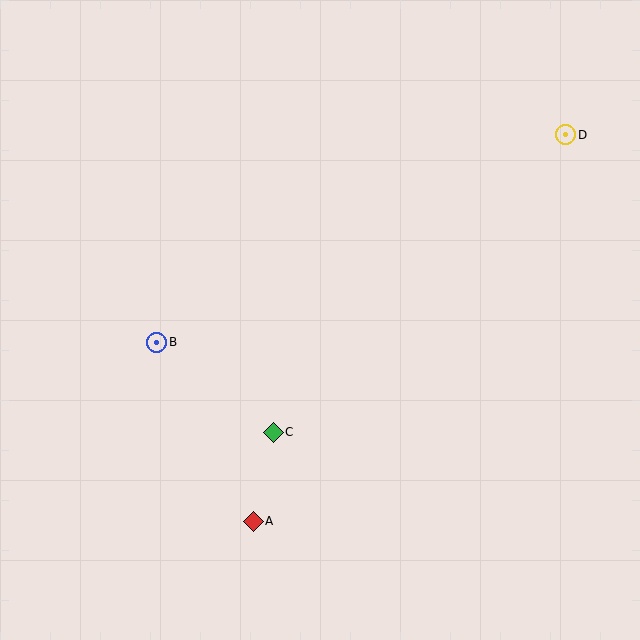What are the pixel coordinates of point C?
Point C is at (273, 432).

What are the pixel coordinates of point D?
Point D is at (566, 135).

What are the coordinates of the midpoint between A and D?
The midpoint between A and D is at (410, 328).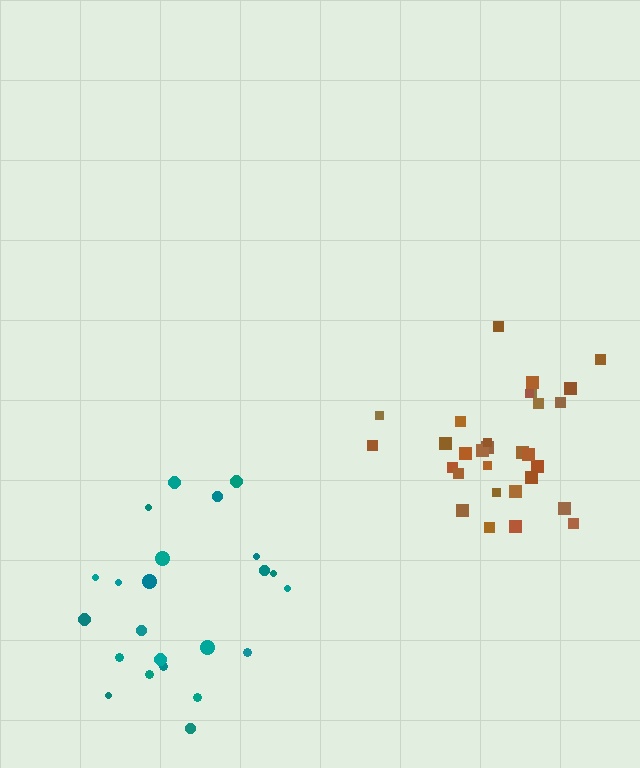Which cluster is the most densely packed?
Brown.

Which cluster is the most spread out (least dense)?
Teal.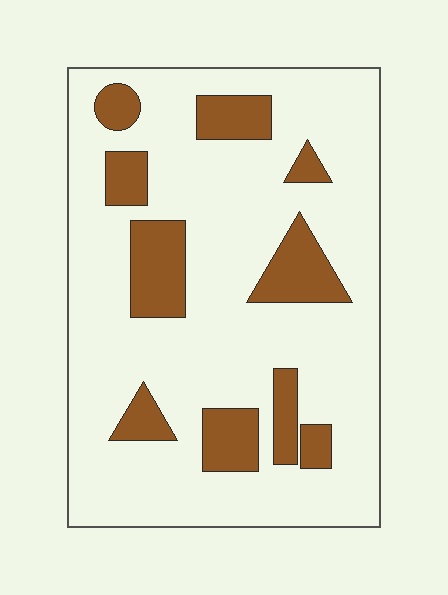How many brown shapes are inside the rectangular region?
10.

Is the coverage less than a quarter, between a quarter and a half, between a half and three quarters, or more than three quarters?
Less than a quarter.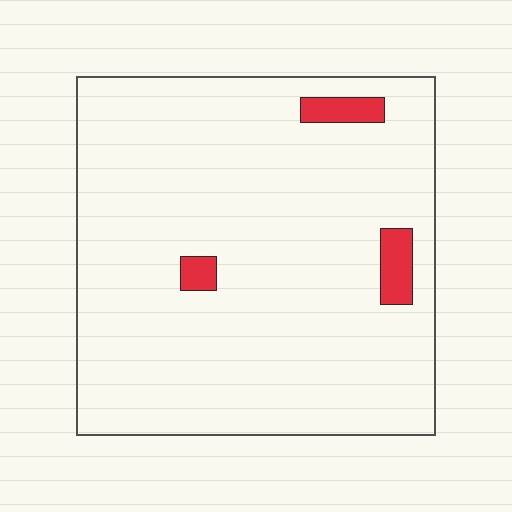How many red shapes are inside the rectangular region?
3.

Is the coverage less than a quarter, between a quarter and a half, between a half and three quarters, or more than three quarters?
Less than a quarter.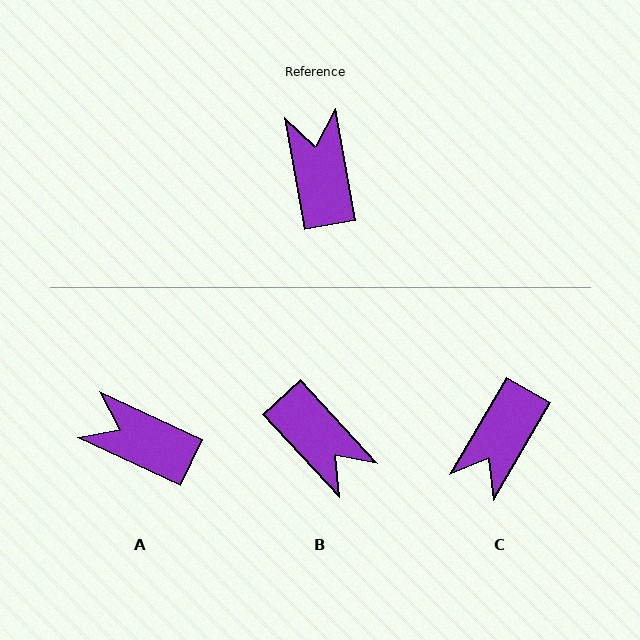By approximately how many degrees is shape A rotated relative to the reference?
Approximately 55 degrees counter-clockwise.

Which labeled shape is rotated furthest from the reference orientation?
B, about 148 degrees away.